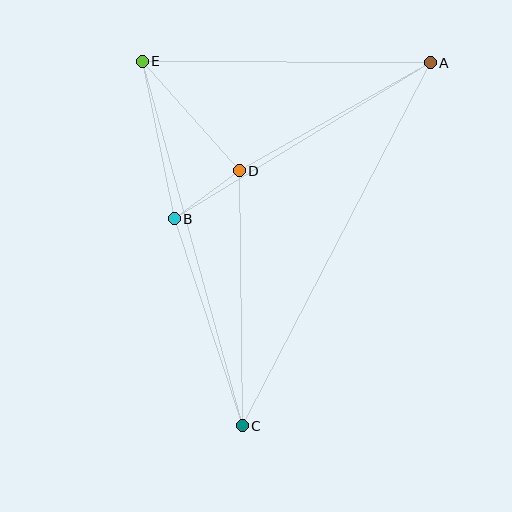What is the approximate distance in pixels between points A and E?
The distance between A and E is approximately 288 pixels.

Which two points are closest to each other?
Points B and D are closest to each other.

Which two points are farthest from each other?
Points A and C are farthest from each other.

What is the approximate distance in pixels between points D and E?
The distance between D and E is approximately 146 pixels.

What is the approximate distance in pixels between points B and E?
The distance between B and E is approximately 161 pixels.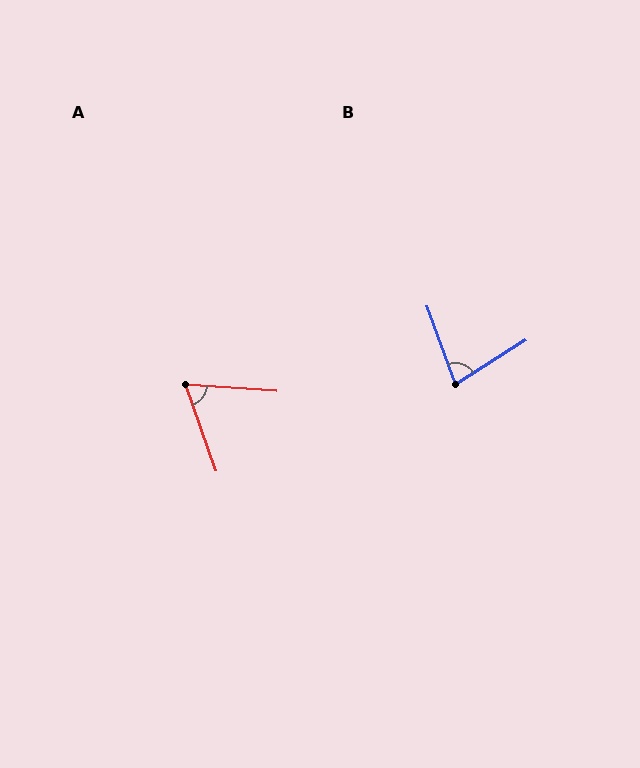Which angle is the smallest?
A, at approximately 66 degrees.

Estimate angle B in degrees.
Approximately 78 degrees.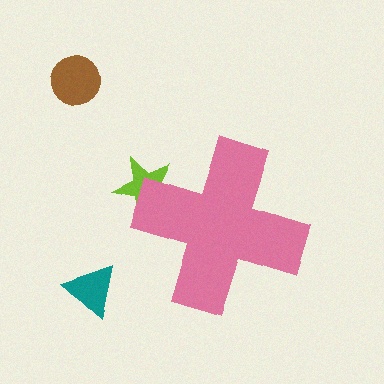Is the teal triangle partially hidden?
No, the teal triangle is fully visible.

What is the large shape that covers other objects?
A pink cross.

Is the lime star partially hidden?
Yes, the lime star is partially hidden behind the pink cross.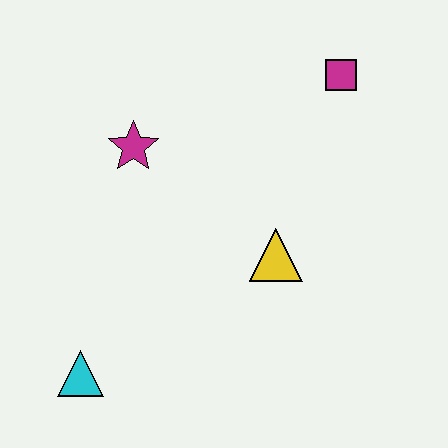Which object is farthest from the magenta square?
The cyan triangle is farthest from the magenta square.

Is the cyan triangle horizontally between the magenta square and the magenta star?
No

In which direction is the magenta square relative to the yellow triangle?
The magenta square is above the yellow triangle.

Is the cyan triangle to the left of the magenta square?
Yes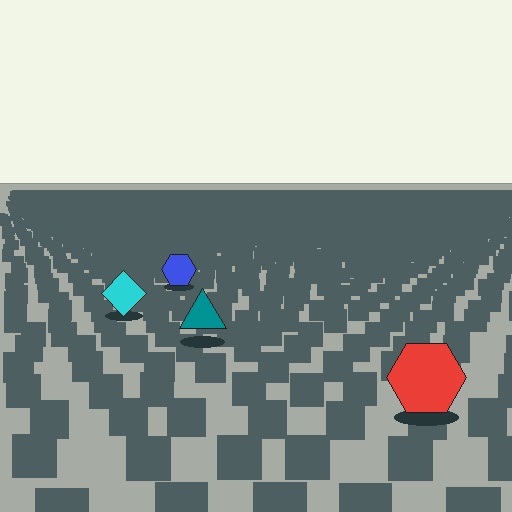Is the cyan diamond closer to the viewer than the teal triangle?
No. The teal triangle is closer — you can tell from the texture gradient: the ground texture is coarser near it.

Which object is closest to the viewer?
The red hexagon is closest. The texture marks near it are larger and more spread out.